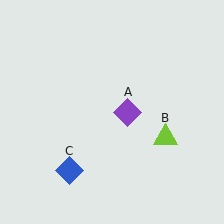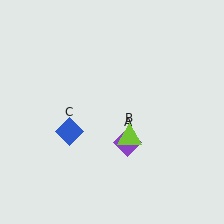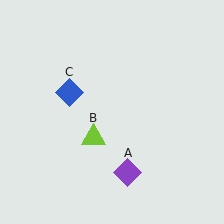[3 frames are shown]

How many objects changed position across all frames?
3 objects changed position: purple diamond (object A), lime triangle (object B), blue diamond (object C).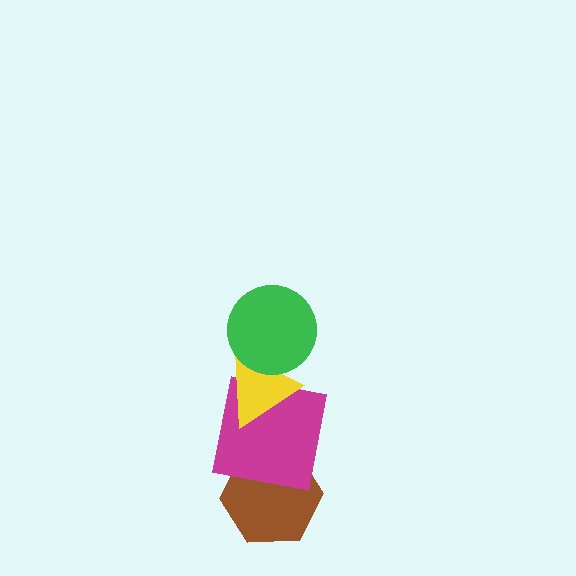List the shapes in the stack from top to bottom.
From top to bottom: the green circle, the yellow triangle, the magenta square, the brown hexagon.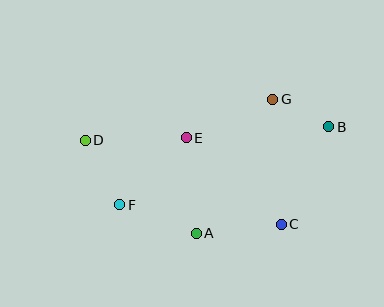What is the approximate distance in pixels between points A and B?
The distance between A and B is approximately 170 pixels.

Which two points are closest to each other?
Points B and G are closest to each other.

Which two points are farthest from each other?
Points B and D are farthest from each other.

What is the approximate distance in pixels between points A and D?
The distance between A and D is approximately 144 pixels.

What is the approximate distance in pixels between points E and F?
The distance between E and F is approximately 95 pixels.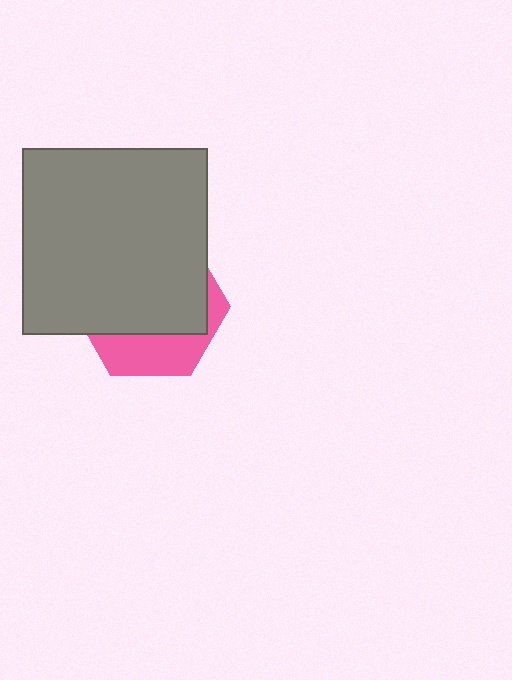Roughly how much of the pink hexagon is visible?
A small part of it is visible (roughly 31%).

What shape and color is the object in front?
The object in front is a gray square.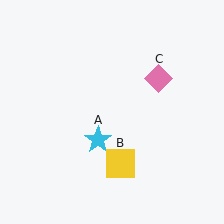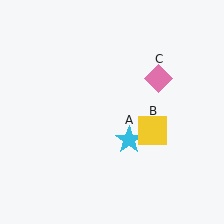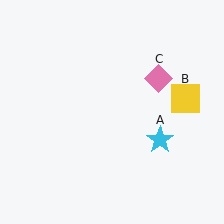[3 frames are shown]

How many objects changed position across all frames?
2 objects changed position: cyan star (object A), yellow square (object B).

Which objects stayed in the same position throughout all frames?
Pink diamond (object C) remained stationary.